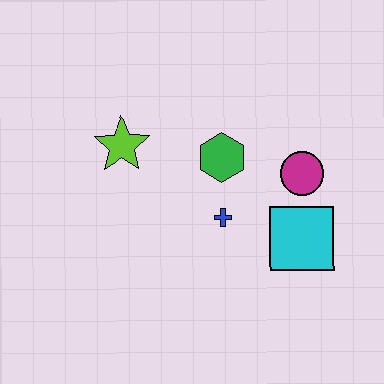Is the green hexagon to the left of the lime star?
No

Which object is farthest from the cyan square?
The lime star is farthest from the cyan square.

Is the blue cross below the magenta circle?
Yes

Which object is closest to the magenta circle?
The cyan square is closest to the magenta circle.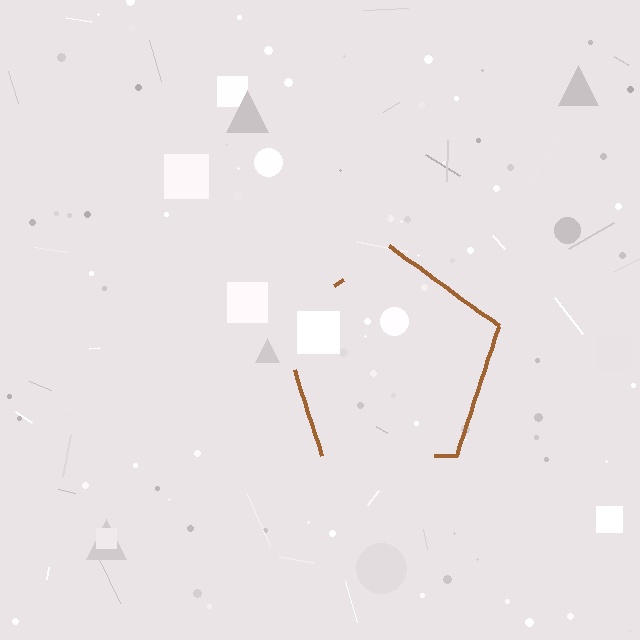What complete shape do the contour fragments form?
The contour fragments form a pentagon.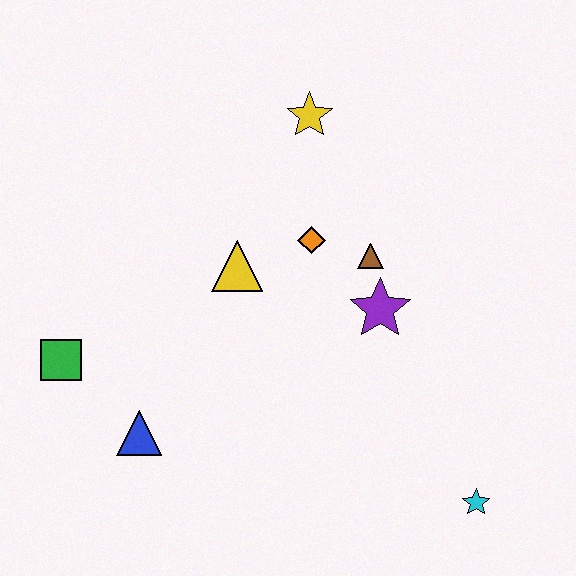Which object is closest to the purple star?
The brown triangle is closest to the purple star.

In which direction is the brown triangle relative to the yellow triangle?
The brown triangle is to the right of the yellow triangle.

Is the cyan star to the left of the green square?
No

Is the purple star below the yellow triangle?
Yes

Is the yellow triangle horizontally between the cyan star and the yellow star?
No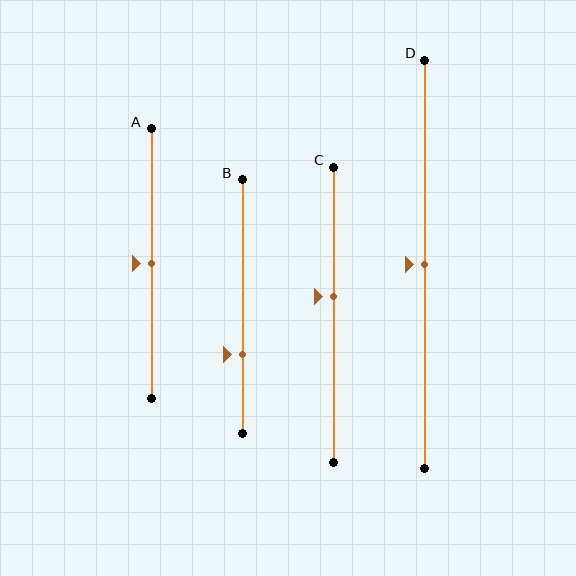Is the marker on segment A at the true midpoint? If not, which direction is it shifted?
Yes, the marker on segment A is at the true midpoint.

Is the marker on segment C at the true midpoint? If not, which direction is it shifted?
No, the marker on segment C is shifted upward by about 6% of the segment length.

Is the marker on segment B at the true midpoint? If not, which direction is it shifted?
No, the marker on segment B is shifted downward by about 19% of the segment length.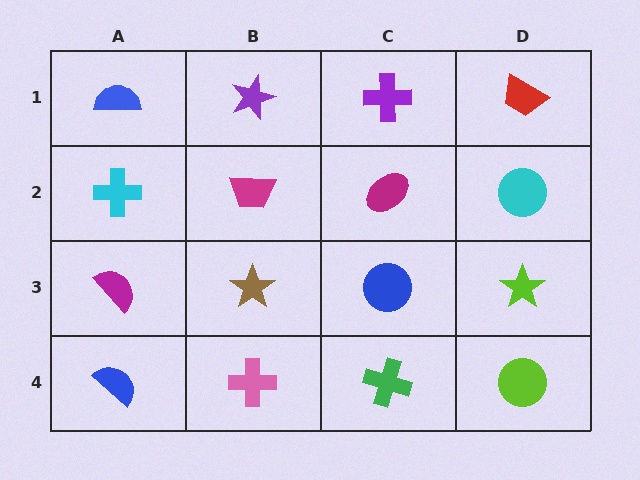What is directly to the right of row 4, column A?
A pink cross.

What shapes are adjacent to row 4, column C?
A blue circle (row 3, column C), a pink cross (row 4, column B), a lime circle (row 4, column D).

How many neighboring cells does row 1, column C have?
3.